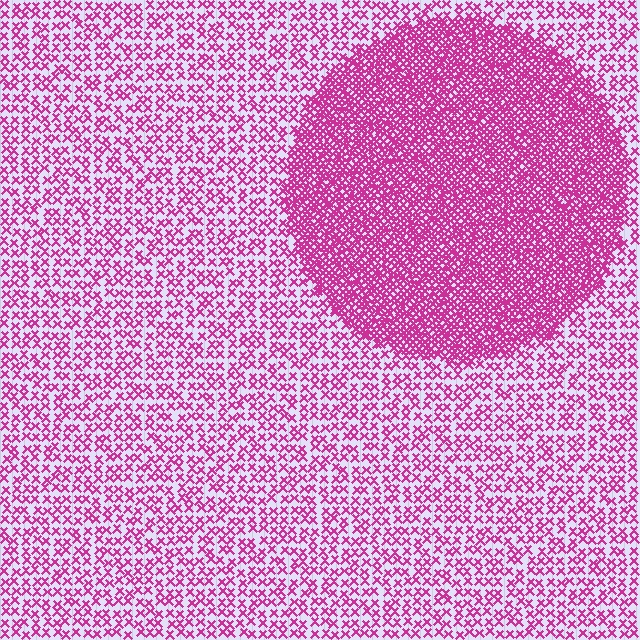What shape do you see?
I see a circle.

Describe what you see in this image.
The image contains small magenta elements arranged at two different densities. A circle-shaped region is visible where the elements are more densely packed than the surrounding area.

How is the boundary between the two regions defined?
The boundary is defined by a change in element density (approximately 2.6x ratio). All elements are the same color, size, and shape.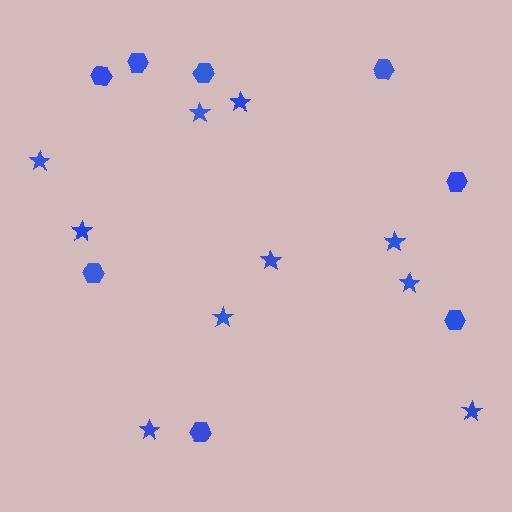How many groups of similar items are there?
There are 2 groups: one group of stars (10) and one group of hexagons (8).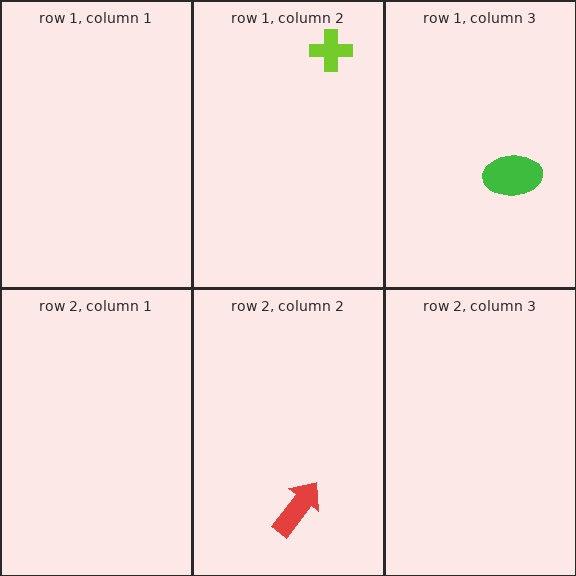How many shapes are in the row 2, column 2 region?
1.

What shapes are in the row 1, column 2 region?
The lime cross.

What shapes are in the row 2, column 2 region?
The red arrow.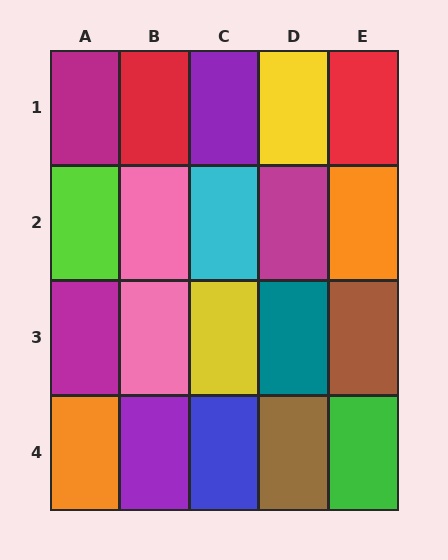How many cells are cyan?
1 cell is cyan.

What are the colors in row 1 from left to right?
Magenta, red, purple, yellow, red.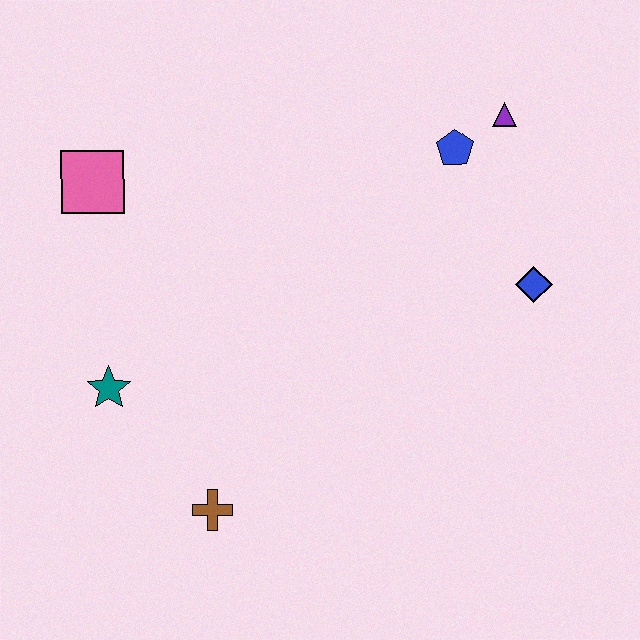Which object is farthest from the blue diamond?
The pink square is farthest from the blue diamond.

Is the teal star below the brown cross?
No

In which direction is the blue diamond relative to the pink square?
The blue diamond is to the right of the pink square.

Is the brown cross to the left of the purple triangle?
Yes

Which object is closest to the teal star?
The brown cross is closest to the teal star.